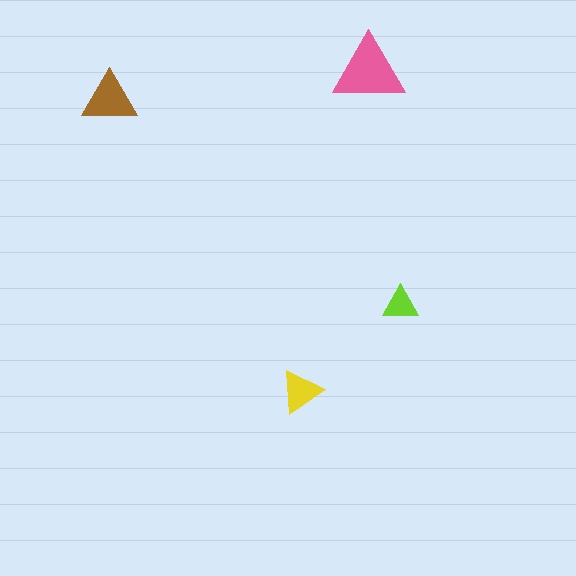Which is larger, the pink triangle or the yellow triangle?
The pink one.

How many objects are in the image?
There are 4 objects in the image.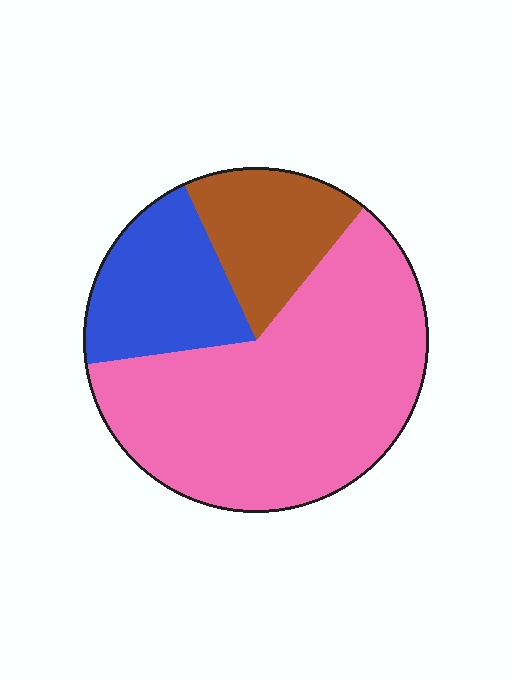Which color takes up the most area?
Pink, at roughly 60%.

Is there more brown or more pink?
Pink.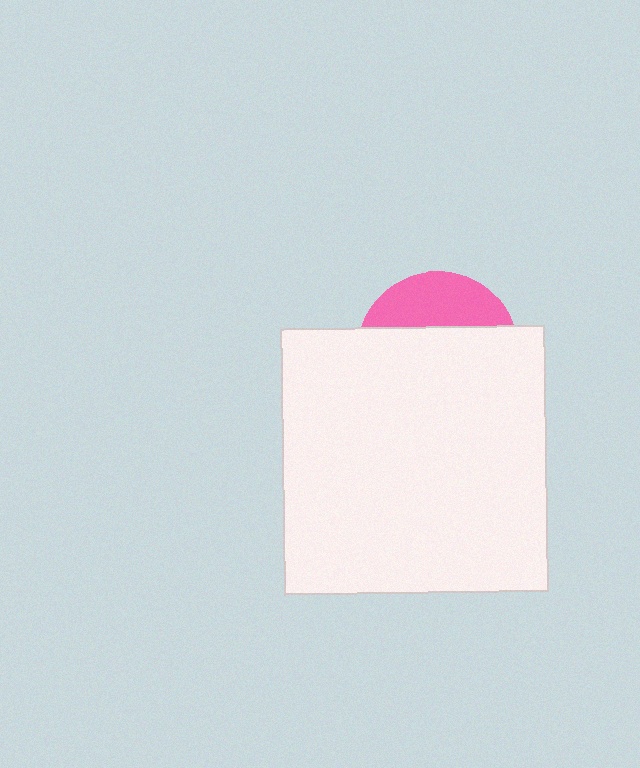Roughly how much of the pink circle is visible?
A small part of it is visible (roughly 30%).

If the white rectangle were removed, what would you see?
You would see the complete pink circle.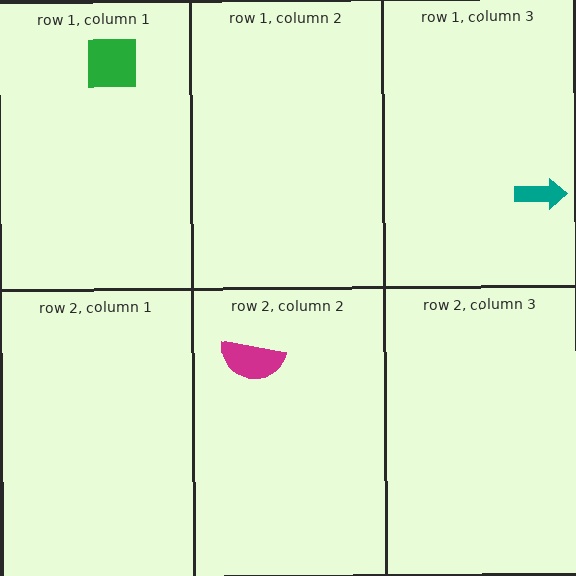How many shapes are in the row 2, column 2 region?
1.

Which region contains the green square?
The row 1, column 1 region.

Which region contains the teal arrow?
The row 1, column 3 region.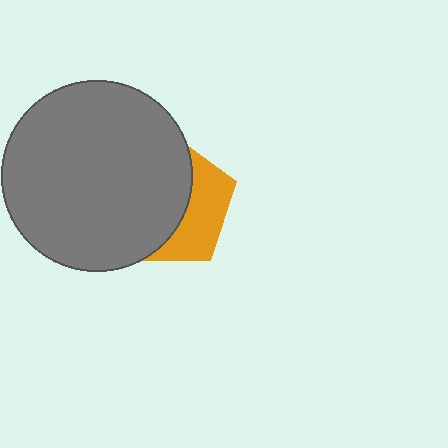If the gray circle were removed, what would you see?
You would see the complete orange pentagon.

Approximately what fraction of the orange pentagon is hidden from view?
Roughly 63% of the orange pentagon is hidden behind the gray circle.